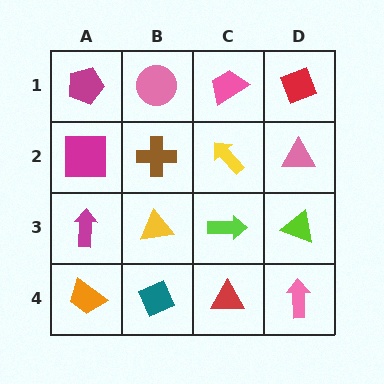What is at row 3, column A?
A magenta arrow.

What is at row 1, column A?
A magenta pentagon.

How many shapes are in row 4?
4 shapes.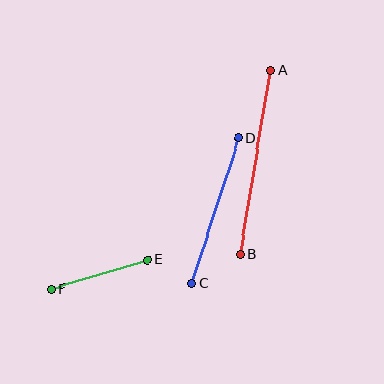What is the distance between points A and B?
The distance is approximately 187 pixels.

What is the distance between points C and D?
The distance is approximately 152 pixels.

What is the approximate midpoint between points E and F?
The midpoint is at approximately (99, 274) pixels.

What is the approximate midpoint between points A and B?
The midpoint is at approximately (255, 162) pixels.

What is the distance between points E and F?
The distance is approximately 100 pixels.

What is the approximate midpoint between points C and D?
The midpoint is at approximately (215, 211) pixels.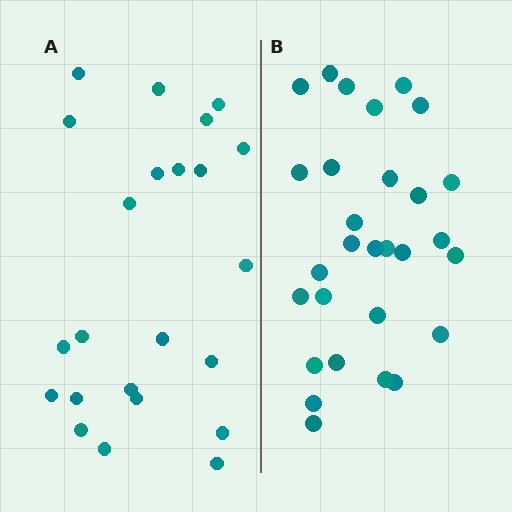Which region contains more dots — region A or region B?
Region B (the right region) has more dots.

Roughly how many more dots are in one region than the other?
Region B has about 6 more dots than region A.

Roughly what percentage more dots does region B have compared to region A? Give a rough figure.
About 25% more.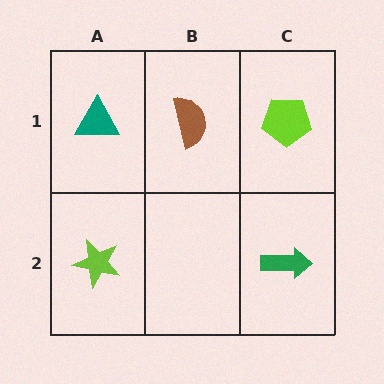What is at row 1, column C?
A lime pentagon.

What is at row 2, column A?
A lime star.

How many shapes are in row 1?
3 shapes.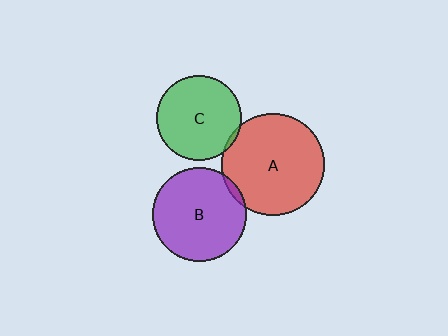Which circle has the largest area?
Circle A (red).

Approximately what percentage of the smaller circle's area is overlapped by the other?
Approximately 5%.